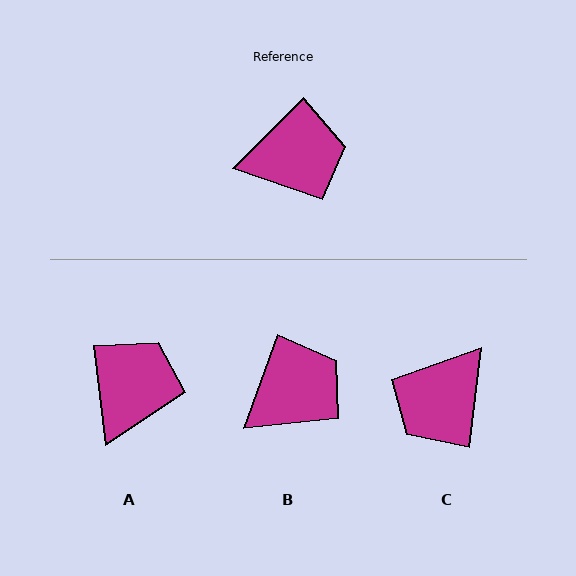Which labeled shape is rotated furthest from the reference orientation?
C, about 142 degrees away.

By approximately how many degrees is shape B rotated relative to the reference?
Approximately 25 degrees counter-clockwise.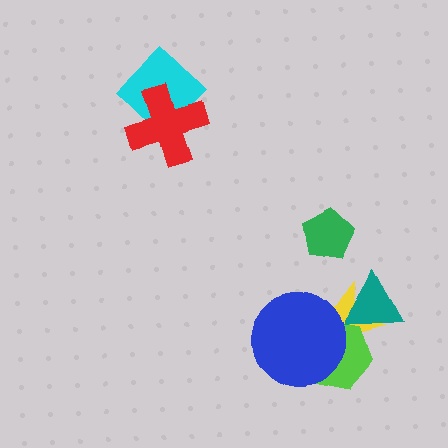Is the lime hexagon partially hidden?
Yes, it is partially covered by another shape.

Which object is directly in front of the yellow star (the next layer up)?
The lime hexagon is directly in front of the yellow star.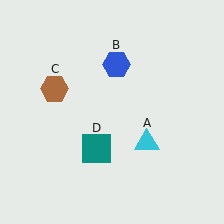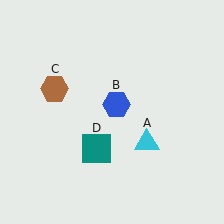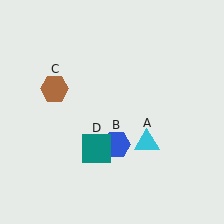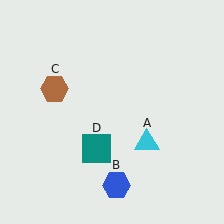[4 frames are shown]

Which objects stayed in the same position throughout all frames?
Cyan triangle (object A) and brown hexagon (object C) and teal square (object D) remained stationary.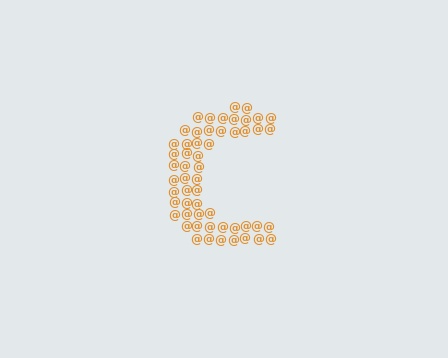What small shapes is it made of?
It is made of small at signs.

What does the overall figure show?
The overall figure shows the letter C.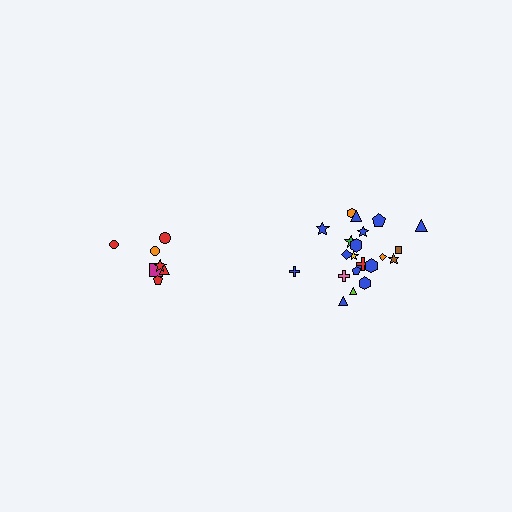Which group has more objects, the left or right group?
The right group.